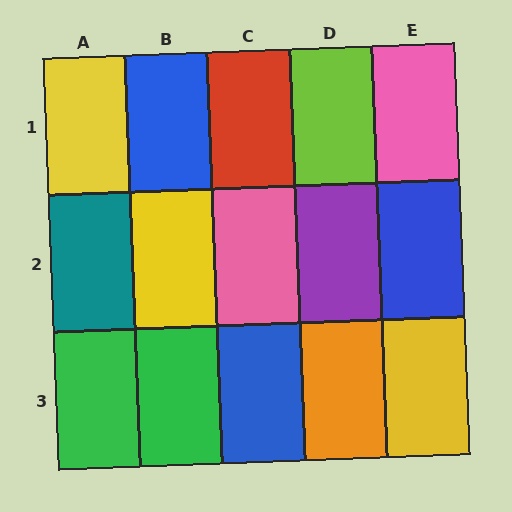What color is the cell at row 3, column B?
Green.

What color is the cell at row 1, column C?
Red.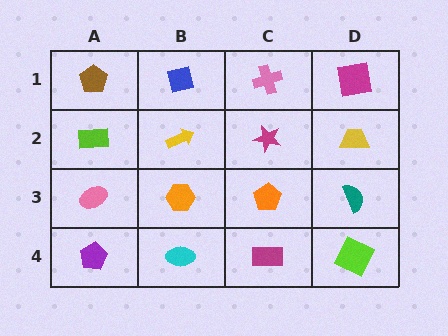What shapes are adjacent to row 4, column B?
An orange hexagon (row 3, column B), a purple pentagon (row 4, column A), a magenta rectangle (row 4, column C).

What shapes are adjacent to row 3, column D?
A yellow trapezoid (row 2, column D), a lime square (row 4, column D), an orange pentagon (row 3, column C).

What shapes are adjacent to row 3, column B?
A yellow arrow (row 2, column B), a cyan ellipse (row 4, column B), a pink ellipse (row 3, column A), an orange pentagon (row 3, column C).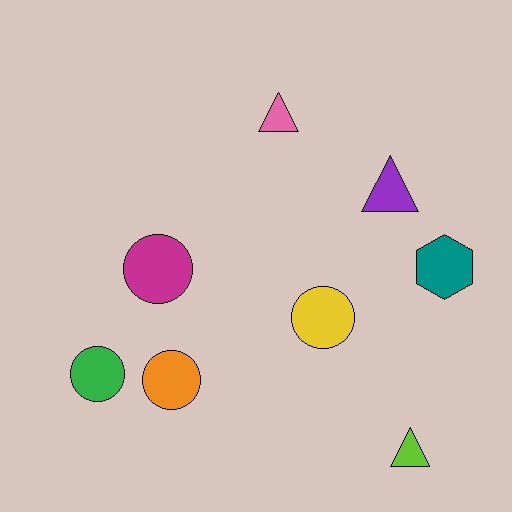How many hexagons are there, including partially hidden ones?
There is 1 hexagon.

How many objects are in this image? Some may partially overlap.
There are 8 objects.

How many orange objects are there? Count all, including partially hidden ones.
There is 1 orange object.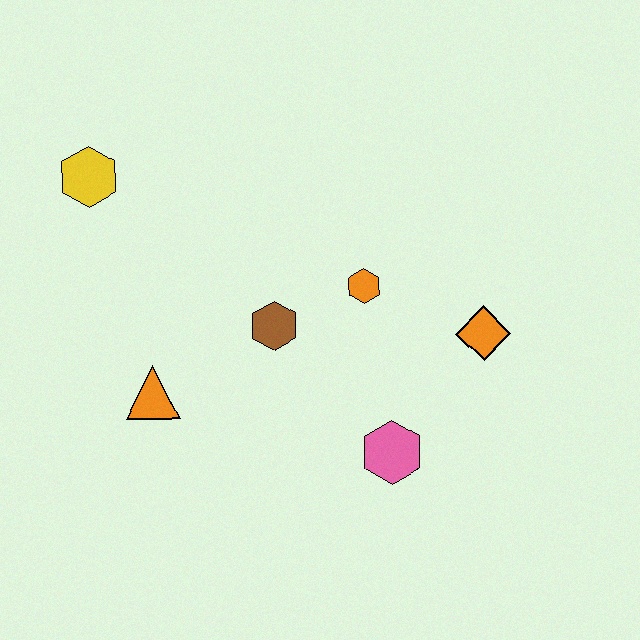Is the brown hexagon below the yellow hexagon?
Yes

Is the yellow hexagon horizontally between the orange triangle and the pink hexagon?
No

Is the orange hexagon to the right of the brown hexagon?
Yes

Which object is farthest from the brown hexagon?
The yellow hexagon is farthest from the brown hexagon.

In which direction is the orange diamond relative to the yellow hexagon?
The orange diamond is to the right of the yellow hexagon.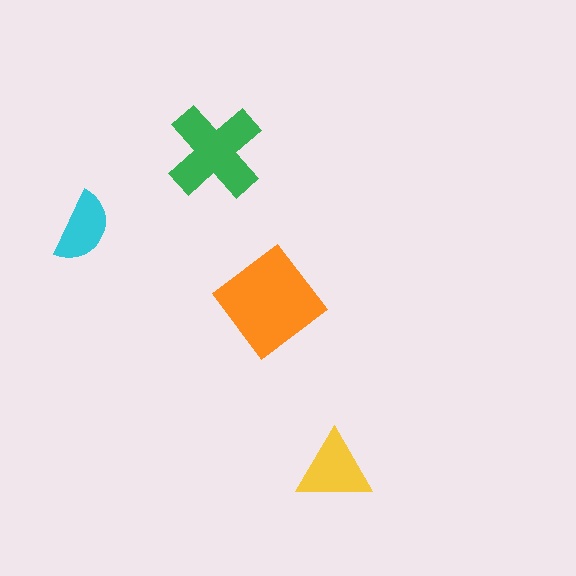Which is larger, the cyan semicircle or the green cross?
The green cross.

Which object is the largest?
The orange diamond.